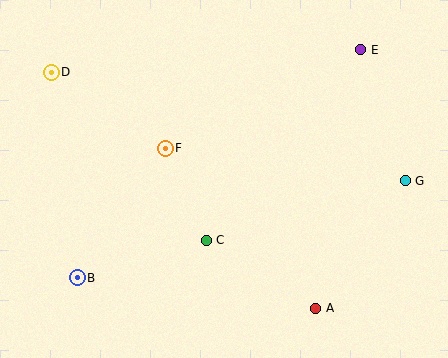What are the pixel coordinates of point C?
Point C is at (206, 240).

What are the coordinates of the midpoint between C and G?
The midpoint between C and G is at (306, 210).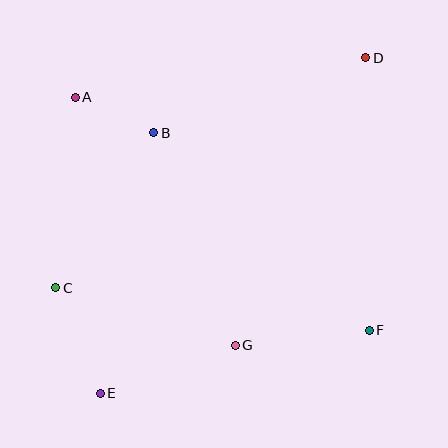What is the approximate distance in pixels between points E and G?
The distance between E and G is approximately 143 pixels.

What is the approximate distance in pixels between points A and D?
The distance between A and D is approximately 293 pixels.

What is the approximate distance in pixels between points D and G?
The distance between D and G is approximately 316 pixels.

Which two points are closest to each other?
Points A and B are closest to each other.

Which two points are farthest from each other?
Points D and E are farthest from each other.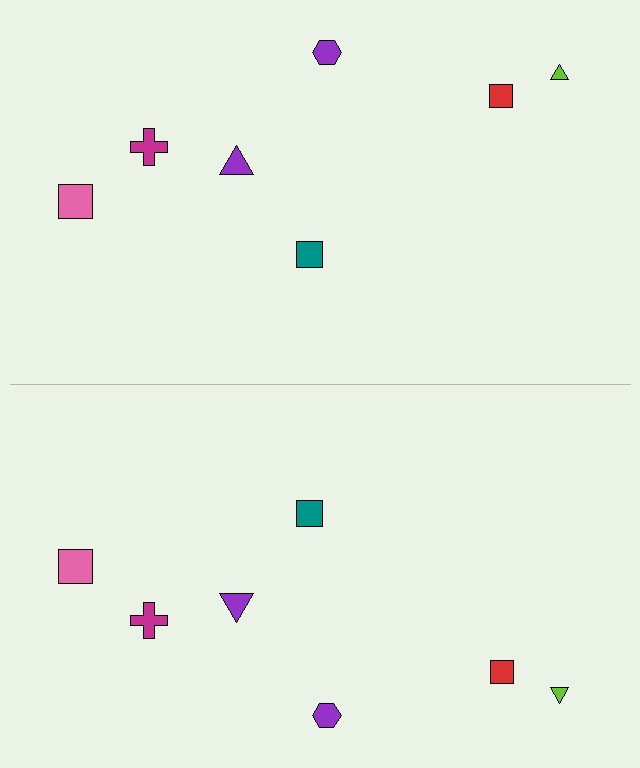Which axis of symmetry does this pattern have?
The pattern has a horizontal axis of symmetry running through the center of the image.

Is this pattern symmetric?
Yes, this pattern has bilateral (reflection) symmetry.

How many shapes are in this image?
There are 14 shapes in this image.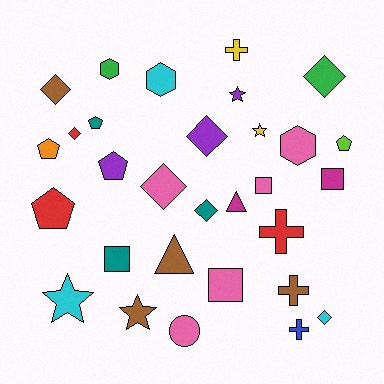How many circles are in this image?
There is 1 circle.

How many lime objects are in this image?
There is 1 lime object.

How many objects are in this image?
There are 30 objects.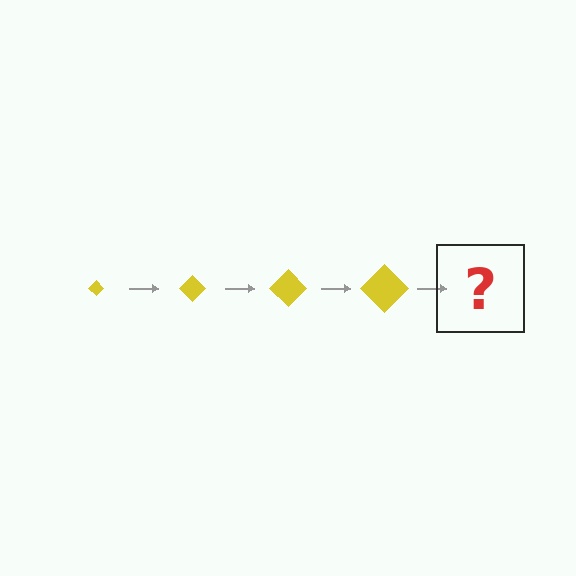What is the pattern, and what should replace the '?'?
The pattern is that the diamond gets progressively larger each step. The '?' should be a yellow diamond, larger than the previous one.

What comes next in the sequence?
The next element should be a yellow diamond, larger than the previous one.